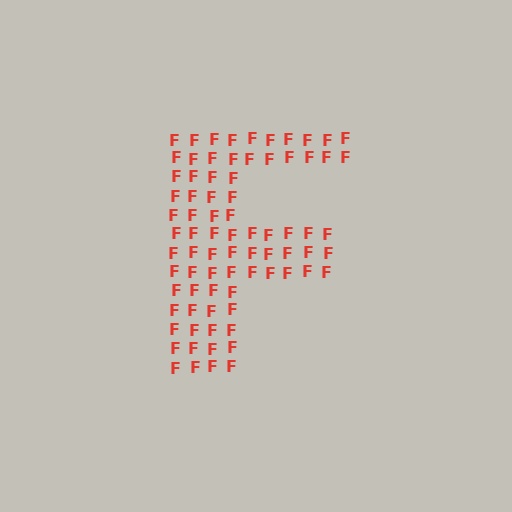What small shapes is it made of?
It is made of small letter F's.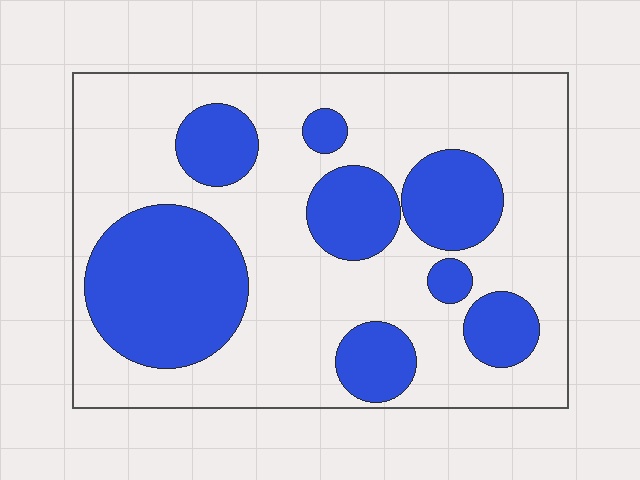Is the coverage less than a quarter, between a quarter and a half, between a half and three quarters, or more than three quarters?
Between a quarter and a half.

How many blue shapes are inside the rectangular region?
8.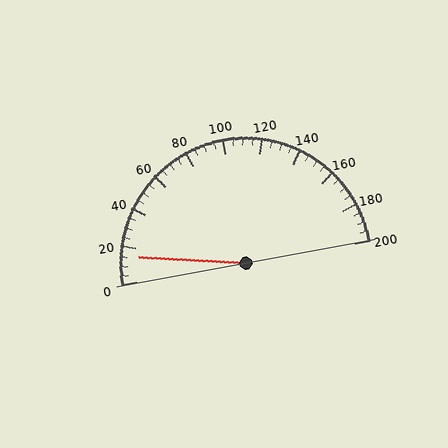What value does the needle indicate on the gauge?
The needle indicates approximately 15.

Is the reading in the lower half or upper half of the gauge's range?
The reading is in the lower half of the range (0 to 200).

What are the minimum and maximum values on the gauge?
The gauge ranges from 0 to 200.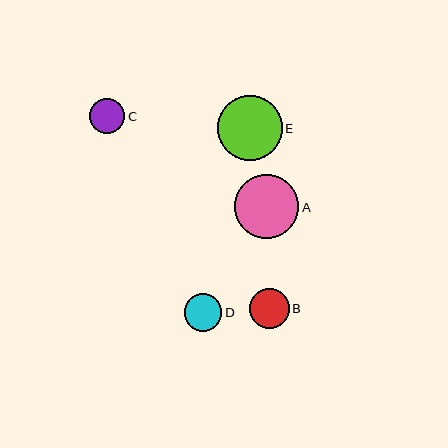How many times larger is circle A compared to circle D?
Circle A is approximately 1.7 times the size of circle D.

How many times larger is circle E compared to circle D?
Circle E is approximately 1.7 times the size of circle D.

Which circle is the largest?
Circle E is the largest with a size of approximately 65 pixels.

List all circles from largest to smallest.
From largest to smallest: E, A, B, D, C.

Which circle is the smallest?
Circle C is the smallest with a size of approximately 35 pixels.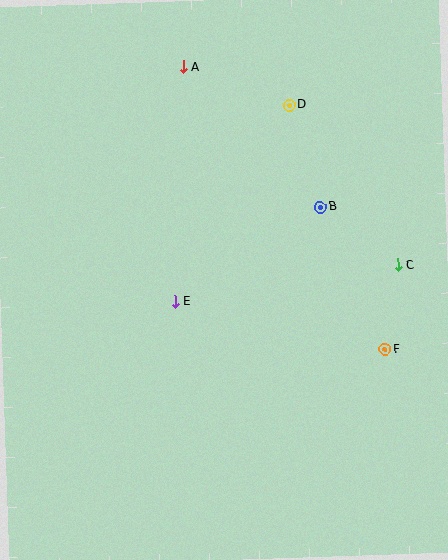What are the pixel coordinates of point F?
Point F is at (385, 349).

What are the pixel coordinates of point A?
Point A is at (183, 67).